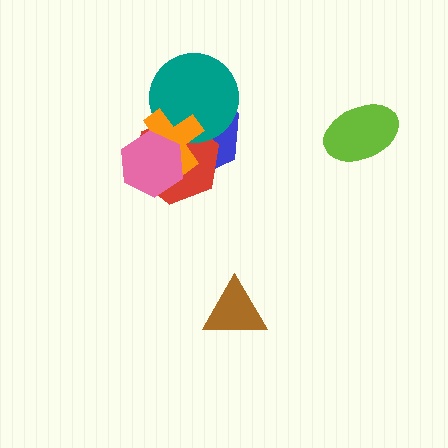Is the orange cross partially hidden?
Yes, it is partially covered by another shape.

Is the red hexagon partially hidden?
Yes, it is partially covered by another shape.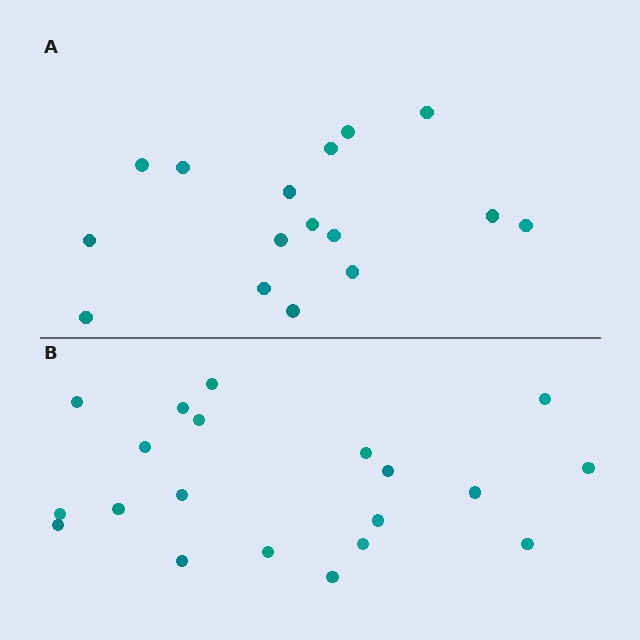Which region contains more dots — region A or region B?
Region B (the bottom region) has more dots.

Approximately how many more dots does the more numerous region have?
Region B has about 4 more dots than region A.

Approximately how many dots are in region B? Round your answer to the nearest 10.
About 20 dots.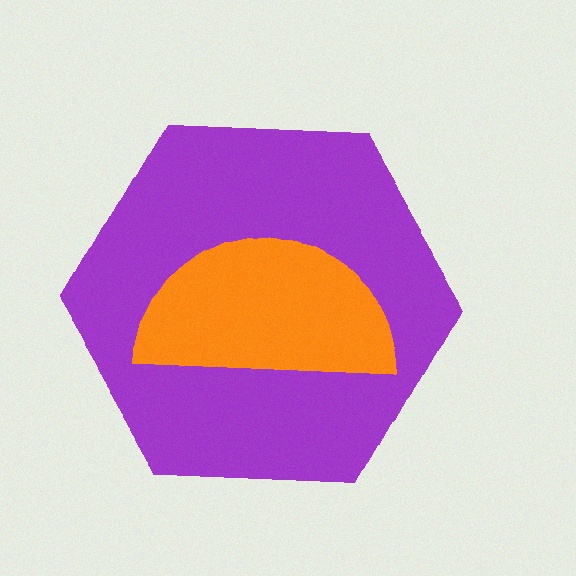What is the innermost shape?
The orange semicircle.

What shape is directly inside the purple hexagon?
The orange semicircle.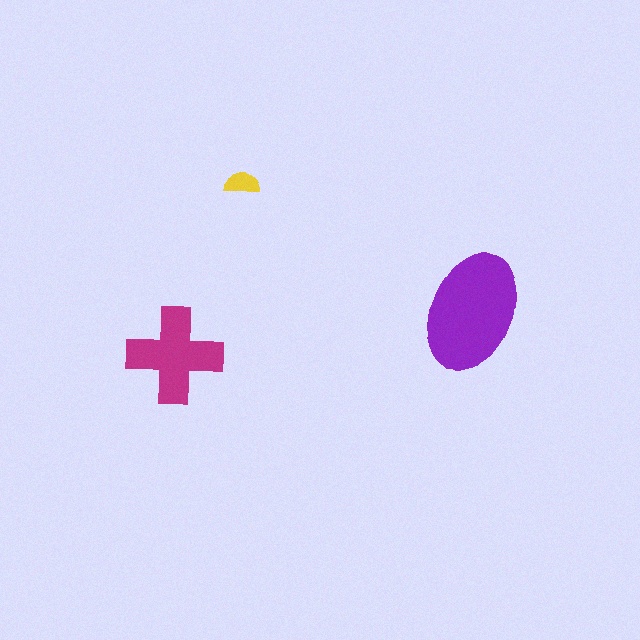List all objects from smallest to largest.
The yellow semicircle, the magenta cross, the purple ellipse.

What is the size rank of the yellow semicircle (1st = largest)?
3rd.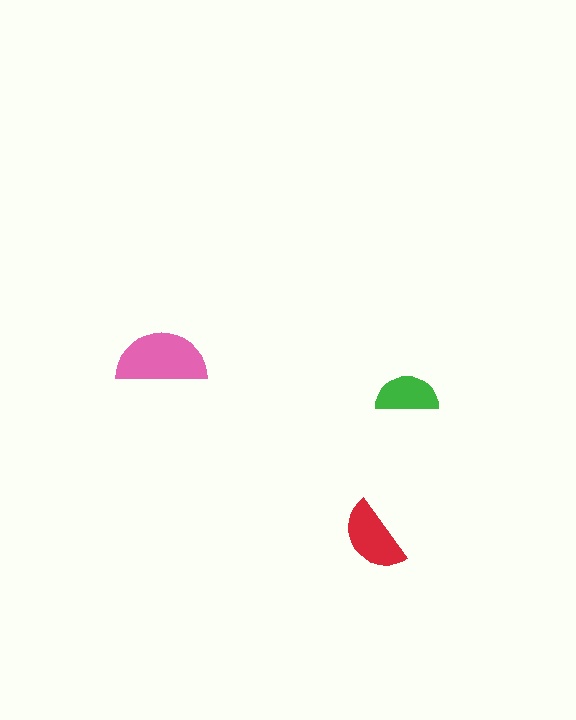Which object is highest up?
The pink semicircle is topmost.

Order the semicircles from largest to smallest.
the pink one, the red one, the green one.